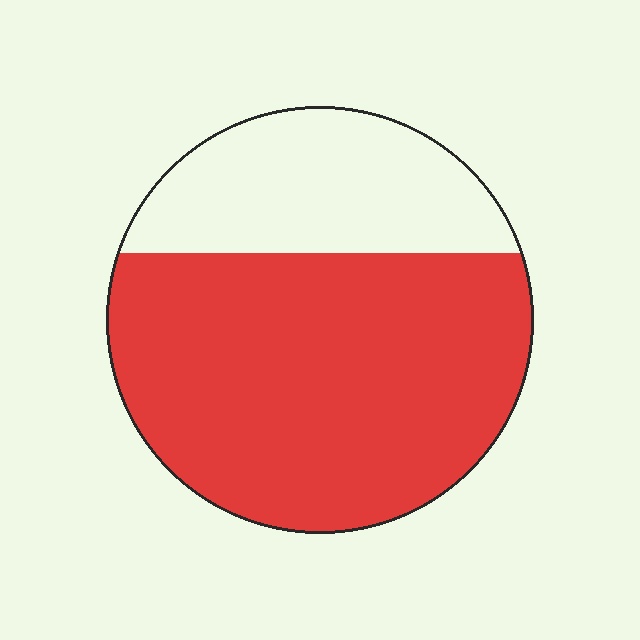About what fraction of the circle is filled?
About two thirds (2/3).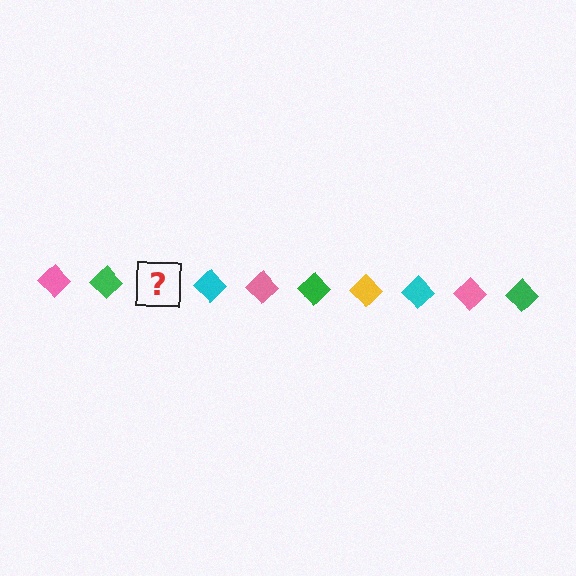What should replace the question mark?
The question mark should be replaced with a yellow diamond.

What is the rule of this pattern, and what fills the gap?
The rule is that the pattern cycles through pink, green, yellow, cyan diamonds. The gap should be filled with a yellow diamond.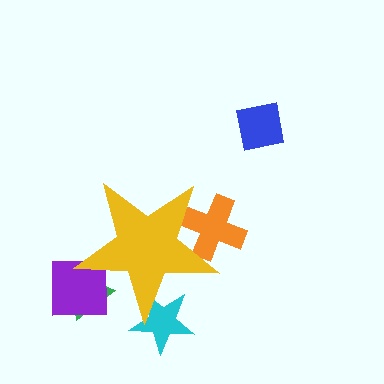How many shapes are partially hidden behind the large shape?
4 shapes are partially hidden.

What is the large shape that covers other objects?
A yellow star.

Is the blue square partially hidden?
No, the blue square is fully visible.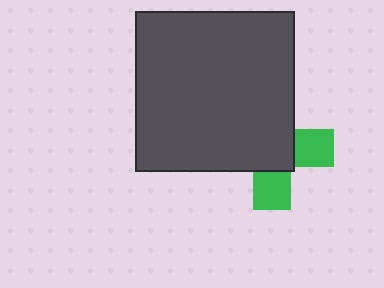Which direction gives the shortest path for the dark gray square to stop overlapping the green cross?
Moving toward the upper-left gives the shortest separation.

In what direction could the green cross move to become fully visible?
The green cross could move toward the lower-right. That would shift it out from behind the dark gray square entirely.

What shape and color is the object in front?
The object in front is a dark gray square.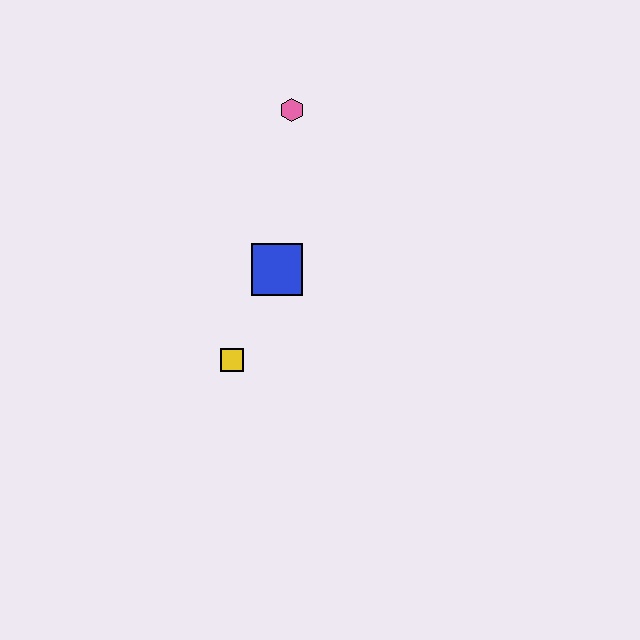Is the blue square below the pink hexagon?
Yes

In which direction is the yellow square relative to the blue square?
The yellow square is below the blue square.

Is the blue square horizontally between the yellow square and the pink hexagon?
Yes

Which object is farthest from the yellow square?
The pink hexagon is farthest from the yellow square.